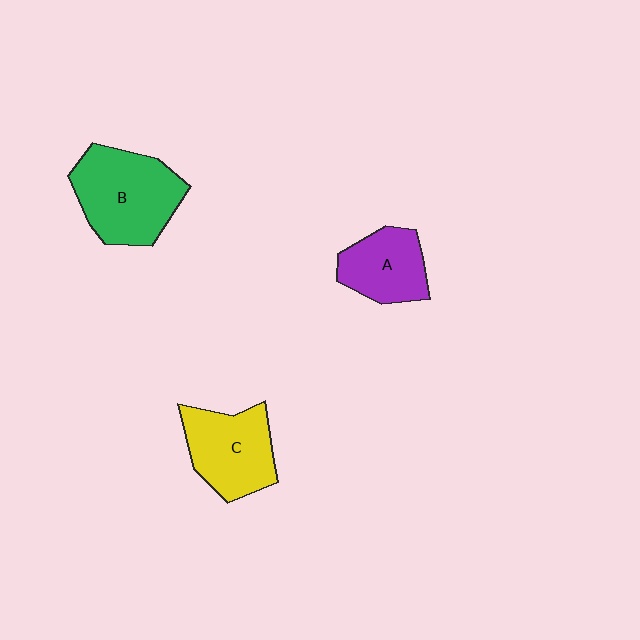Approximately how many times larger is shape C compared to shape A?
Approximately 1.3 times.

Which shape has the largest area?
Shape B (green).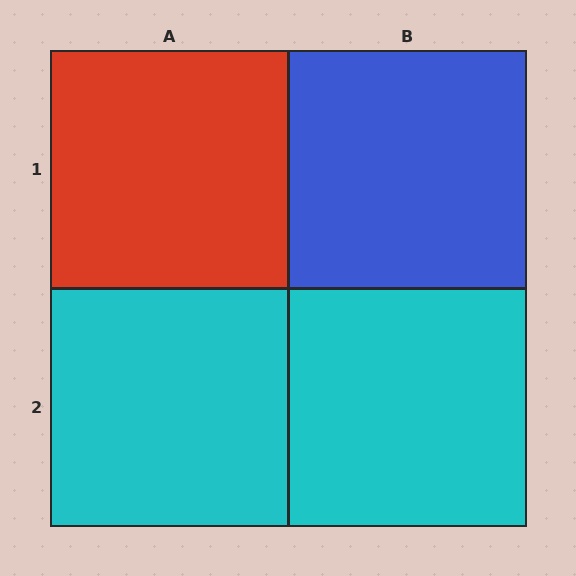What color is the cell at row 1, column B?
Blue.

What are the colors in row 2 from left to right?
Cyan, cyan.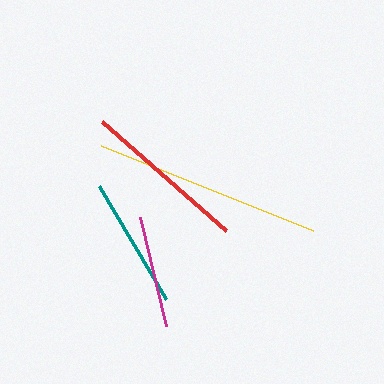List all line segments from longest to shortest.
From longest to shortest: yellow, red, teal, magenta.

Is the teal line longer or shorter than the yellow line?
The yellow line is longer than the teal line.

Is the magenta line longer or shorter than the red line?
The red line is longer than the magenta line.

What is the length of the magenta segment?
The magenta segment is approximately 112 pixels long.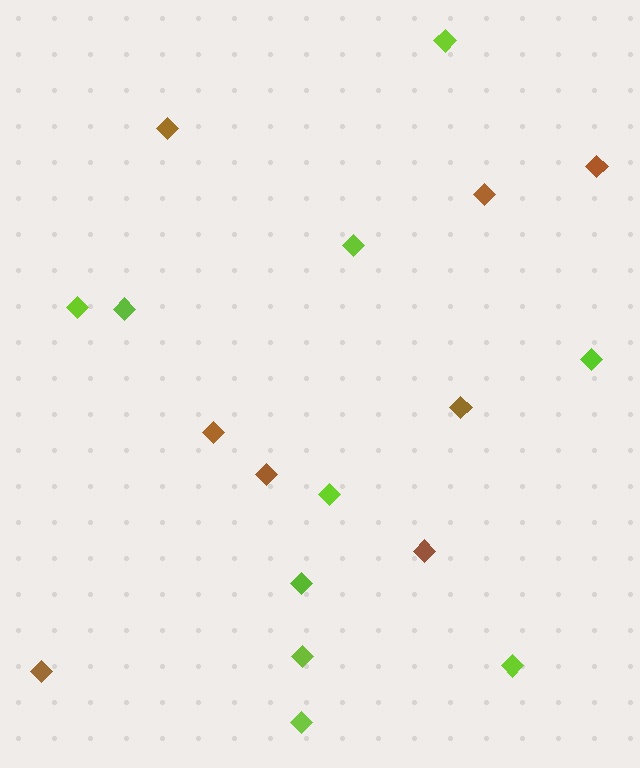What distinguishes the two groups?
There are 2 groups: one group of brown diamonds (8) and one group of lime diamonds (10).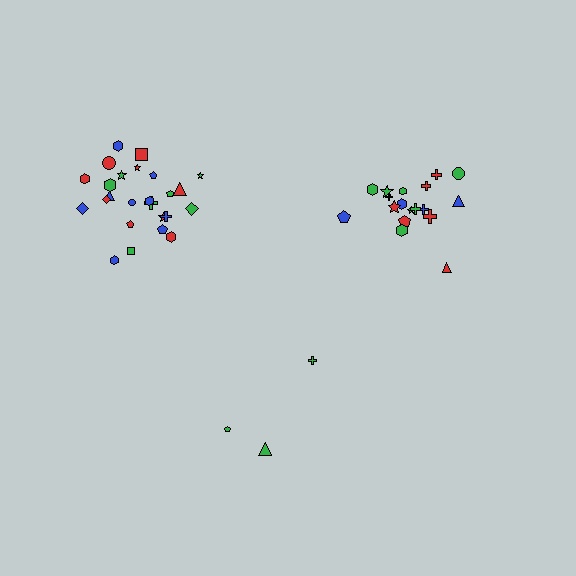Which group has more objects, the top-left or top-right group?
The top-left group.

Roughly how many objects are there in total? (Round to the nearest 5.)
Roughly 45 objects in total.